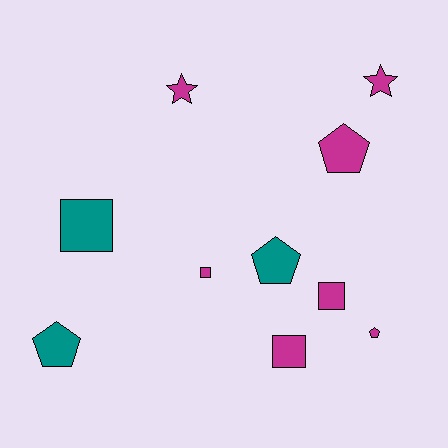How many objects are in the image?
There are 10 objects.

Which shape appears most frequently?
Square, with 4 objects.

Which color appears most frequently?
Magenta, with 7 objects.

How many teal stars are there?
There are no teal stars.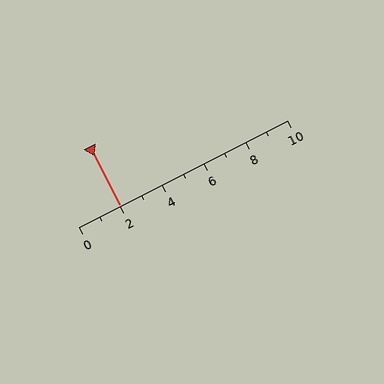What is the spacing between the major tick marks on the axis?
The major ticks are spaced 2 apart.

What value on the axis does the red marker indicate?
The marker indicates approximately 2.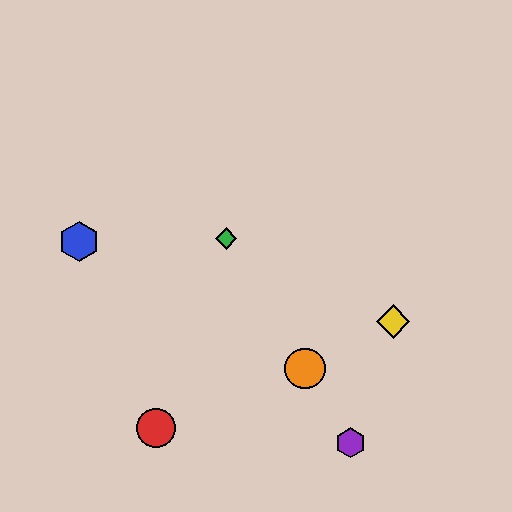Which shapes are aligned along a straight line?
The green diamond, the purple hexagon, the orange circle are aligned along a straight line.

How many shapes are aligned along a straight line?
3 shapes (the green diamond, the purple hexagon, the orange circle) are aligned along a straight line.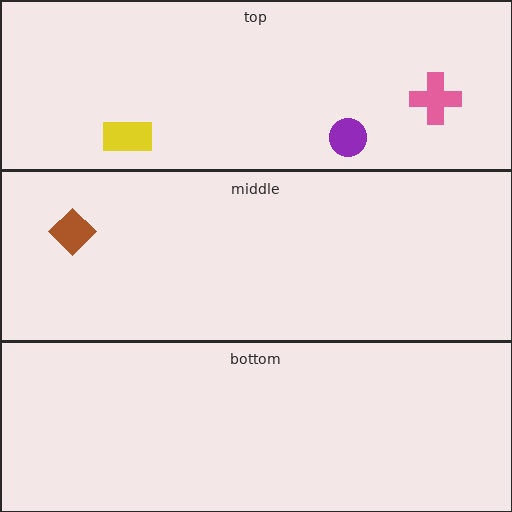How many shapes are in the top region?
3.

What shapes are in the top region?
The pink cross, the yellow rectangle, the purple circle.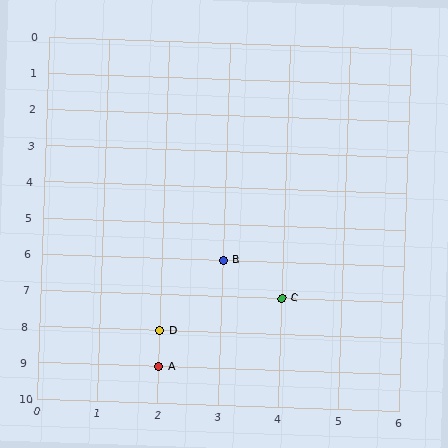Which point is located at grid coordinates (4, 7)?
Point C is at (4, 7).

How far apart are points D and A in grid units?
Points D and A are 1 row apart.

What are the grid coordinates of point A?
Point A is at grid coordinates (2, 9).